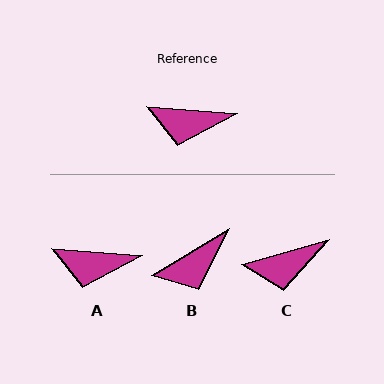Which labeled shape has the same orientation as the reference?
A.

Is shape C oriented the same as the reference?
No, it is off by about 20 degrees.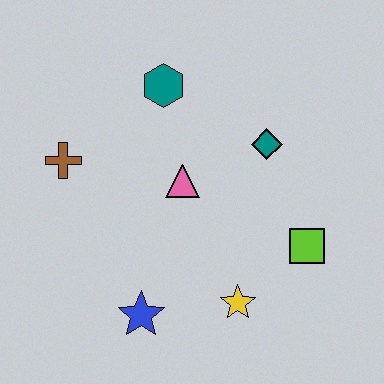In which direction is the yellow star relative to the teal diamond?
The yellow star is below the teal diamond.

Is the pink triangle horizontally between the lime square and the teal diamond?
No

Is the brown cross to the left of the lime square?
Yes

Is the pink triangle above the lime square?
Yes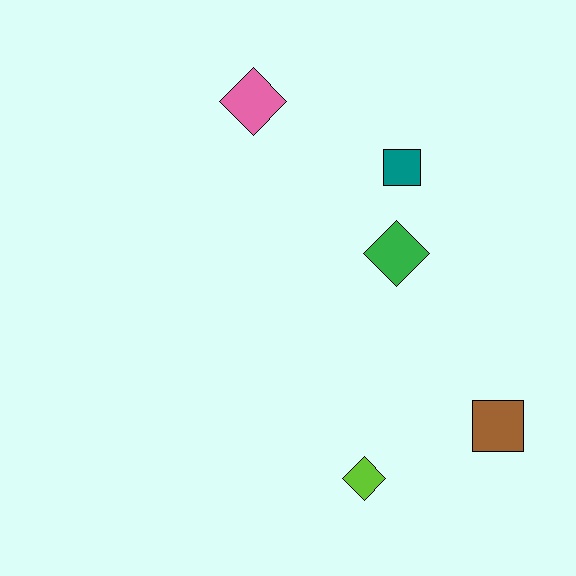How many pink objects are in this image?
There is 1 pink object.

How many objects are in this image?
There are 5 objects.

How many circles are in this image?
There are no circles.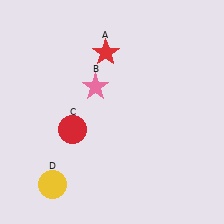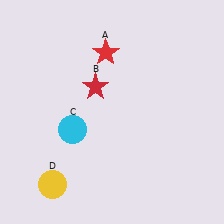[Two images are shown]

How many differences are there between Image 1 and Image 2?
There are 2 differences between the two images.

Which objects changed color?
B changed from pink to red. C changed from red to cyan.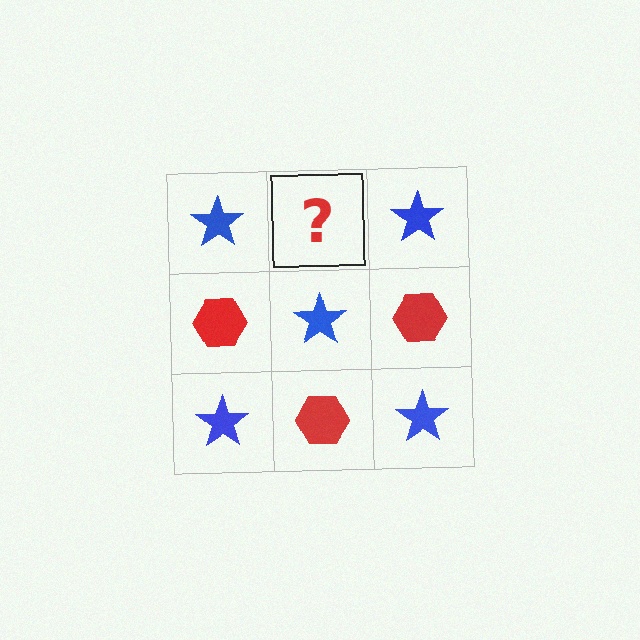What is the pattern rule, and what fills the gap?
The rule is that it alternates blue star and red hexagon in a checkerboard pattern. The gap should be filled with a red hexagon.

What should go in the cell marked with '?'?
The missing cell should contain a red hexagon.